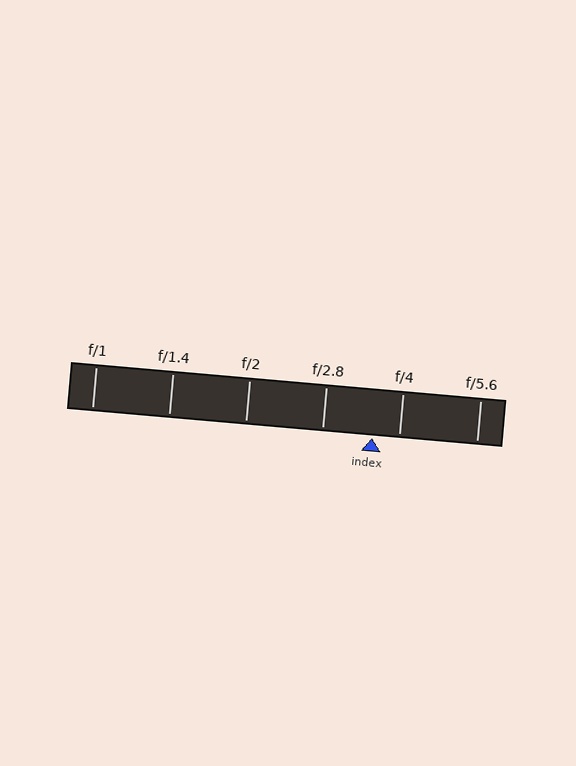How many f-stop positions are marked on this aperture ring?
There are 6 f-stop positions marked.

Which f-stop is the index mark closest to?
The index mark is closest to f/4.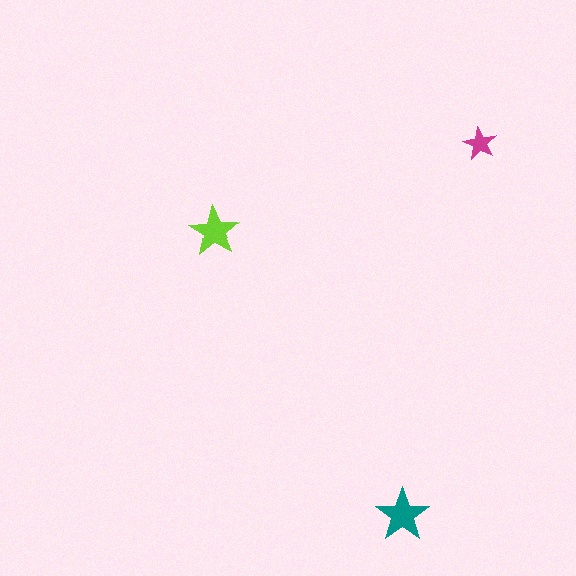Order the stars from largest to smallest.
the teal one, the lime one, the magenta one.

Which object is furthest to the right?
The magenta star is rightmost.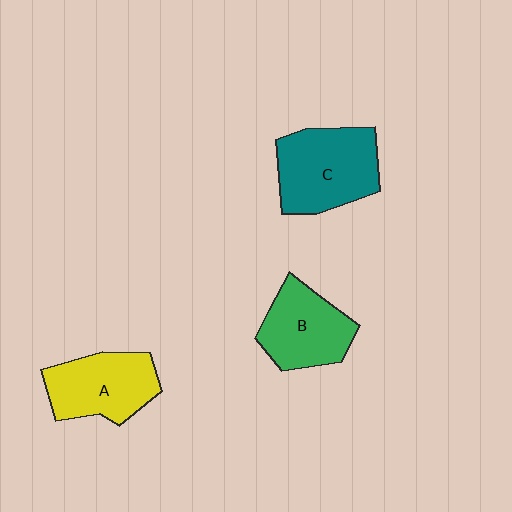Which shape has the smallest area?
Shape B (green).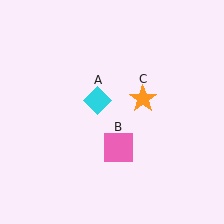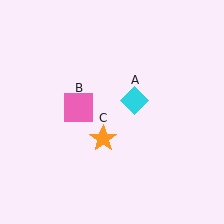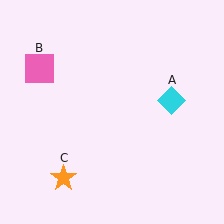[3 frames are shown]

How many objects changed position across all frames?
3 objects changed position: cyan diamond (object A), pink square (object B), orange star (object C).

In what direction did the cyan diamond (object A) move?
The cyan diamond (object A) moved right.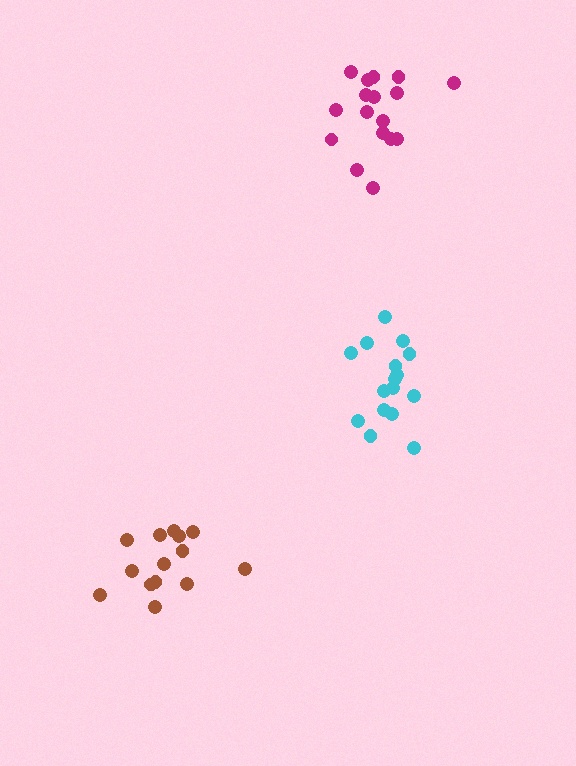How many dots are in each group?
Group 1: 16 dots, Group 2: 17 dots, Group 3: 14 dots (47 total).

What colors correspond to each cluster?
The clusters are colored: cyan, magenta, brown.